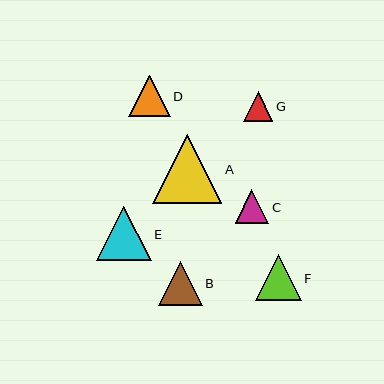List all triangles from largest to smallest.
From largest to smallest: A, E, F, B, D, C, G.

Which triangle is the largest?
Triangle A is the largest with a size of approximately 69 pixels.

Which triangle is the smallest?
Triangle G is the smallest with a size of approximately 29 pixels.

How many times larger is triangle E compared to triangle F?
Triangle E is approximately 1.2 times the size of triangle F.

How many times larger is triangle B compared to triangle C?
Triangle B is approximately 1.3 times the size of triangle C.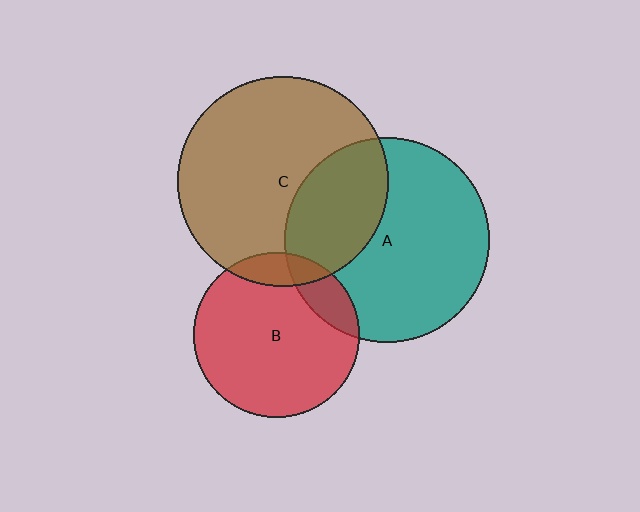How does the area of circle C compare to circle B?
Approximately 1.6 times.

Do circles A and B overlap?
Yes.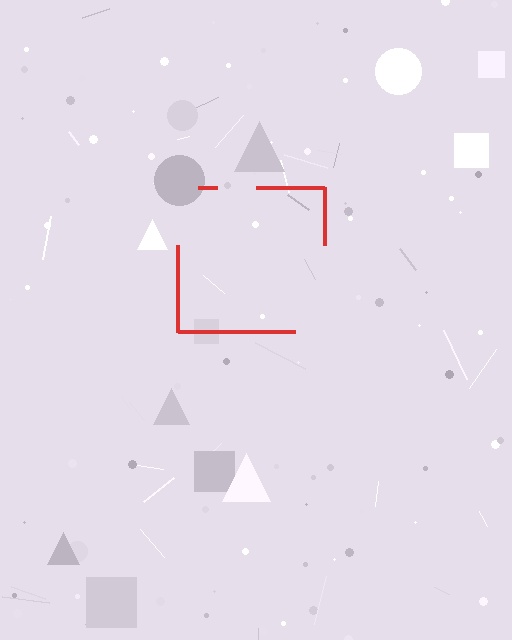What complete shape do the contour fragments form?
The contour fragments form a square.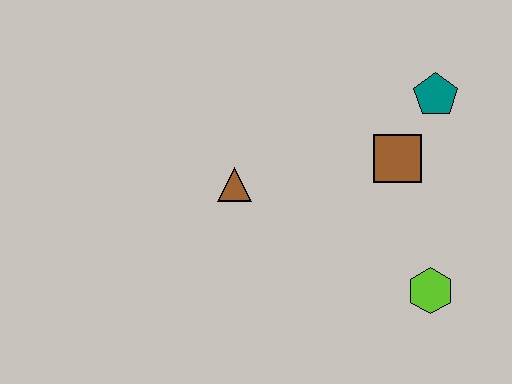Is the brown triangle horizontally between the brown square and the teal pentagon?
No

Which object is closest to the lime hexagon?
The brown square is closest to the lime hexagon.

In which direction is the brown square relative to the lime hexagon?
The brown square is above the lime hexagon.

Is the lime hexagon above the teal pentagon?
No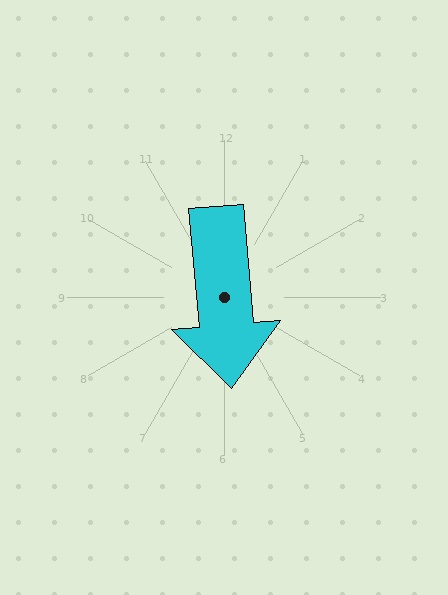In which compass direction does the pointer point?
South.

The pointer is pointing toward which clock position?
Roughly 6 o'clock.